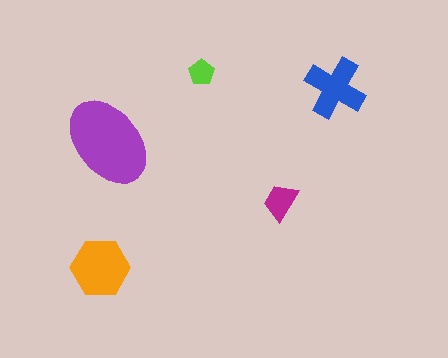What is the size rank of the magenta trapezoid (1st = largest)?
4th.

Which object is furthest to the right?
The blue cross is rightmost.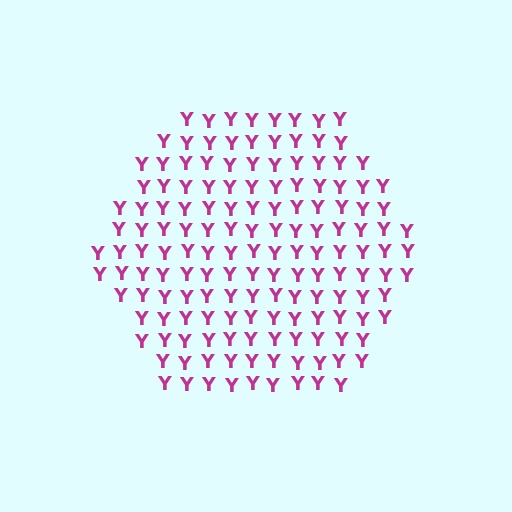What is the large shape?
The large shape is a hexagon.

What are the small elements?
The small elements are letter Y's.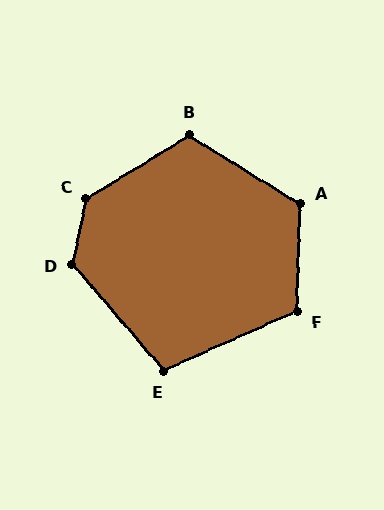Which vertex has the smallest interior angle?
E, at approximately 107 degrees.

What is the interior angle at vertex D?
Approximately 128 degrees (obtuse).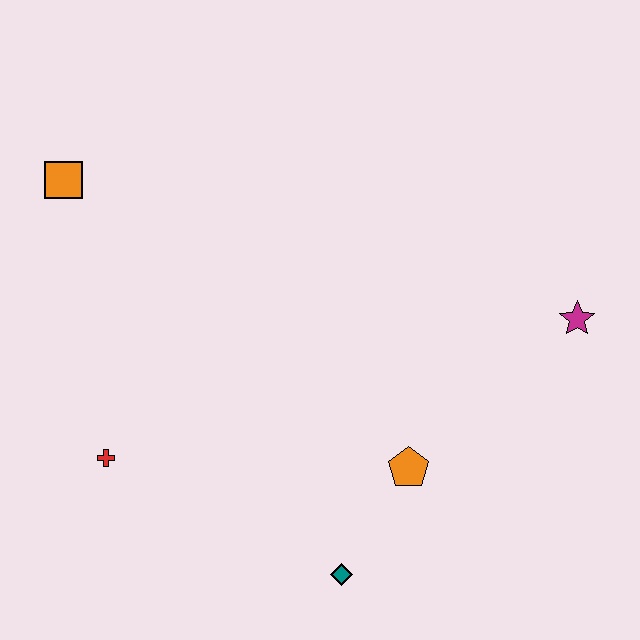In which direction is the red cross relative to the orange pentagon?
The red cross is to the left of the orange pentagon.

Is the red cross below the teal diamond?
No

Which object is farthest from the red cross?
The magenta star is farthest from the red cross.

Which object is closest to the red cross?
The teal diamond is closest to the red cross.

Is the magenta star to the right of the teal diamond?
Yes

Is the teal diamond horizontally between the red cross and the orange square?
No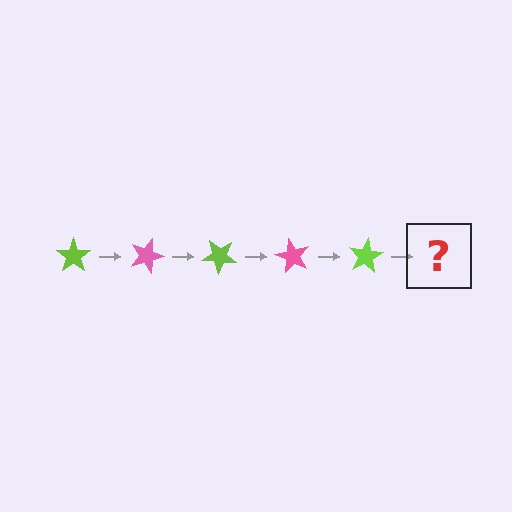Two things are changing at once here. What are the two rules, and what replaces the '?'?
The two rules are that it rotates 20 degrees each step and the color cycles through lime and pink. The '?' should be a pink star, rotated 100 degrees from the start.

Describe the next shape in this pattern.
It should be a pink star, rotated 100 degrees from the start.